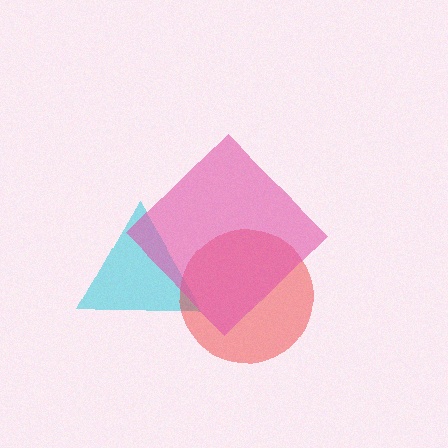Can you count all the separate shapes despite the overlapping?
Yes, there are 3 separate shapes.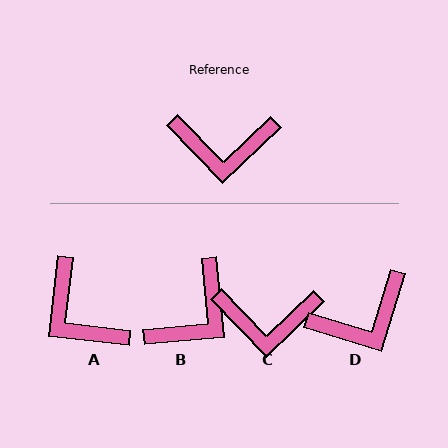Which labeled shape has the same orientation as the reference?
C.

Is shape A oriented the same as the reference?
No, it is off by about 50 degrees.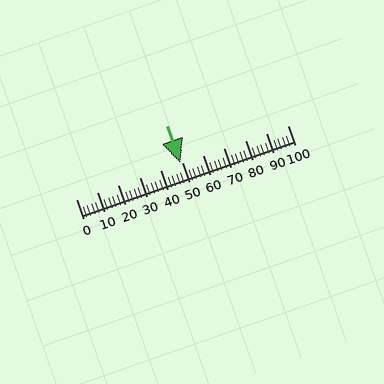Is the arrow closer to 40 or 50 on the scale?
The arrow is closer to 50.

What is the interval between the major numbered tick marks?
The major tick marks are spaced 10 units apart.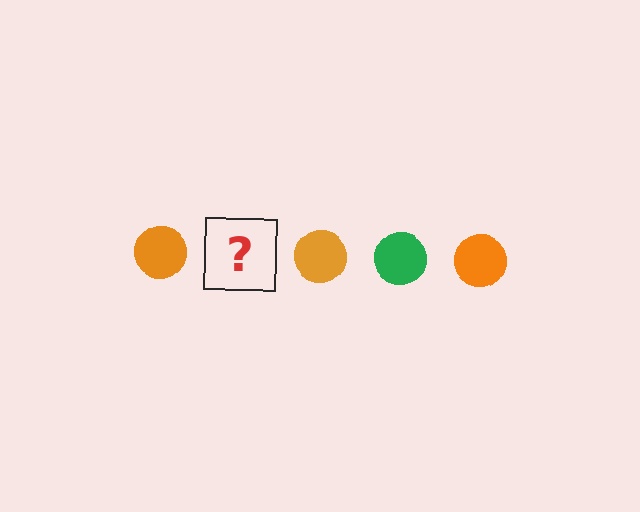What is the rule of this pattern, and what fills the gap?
The rule is that the pattern cycles through orange, green circles. The gap should be filled with a green circle.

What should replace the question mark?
The question mark should be replaced with a green circle.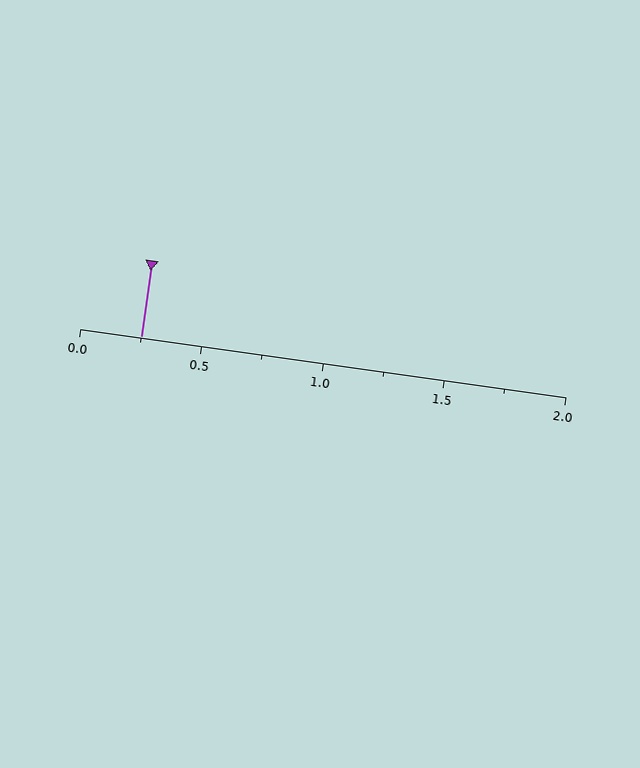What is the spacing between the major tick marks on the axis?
The major ticks are spaced 0.5 apart.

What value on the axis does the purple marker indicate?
The marker indicates approximately 0.25.